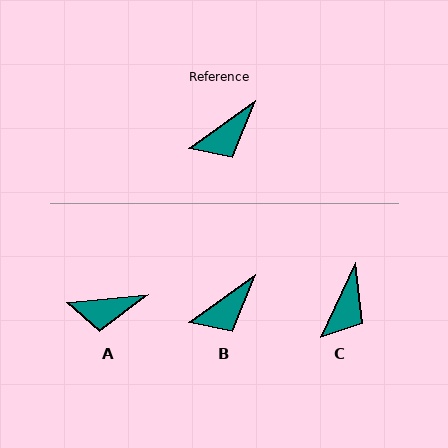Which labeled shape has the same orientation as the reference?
B.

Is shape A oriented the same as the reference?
No, it is off by about 30 degrees.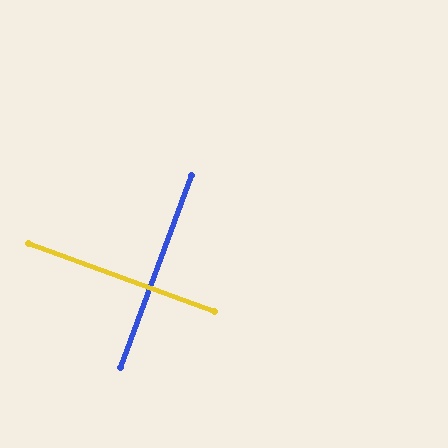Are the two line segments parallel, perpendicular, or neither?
Perpendicular — they meet at approximately 90°.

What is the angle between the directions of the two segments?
Approximately 90 degrees.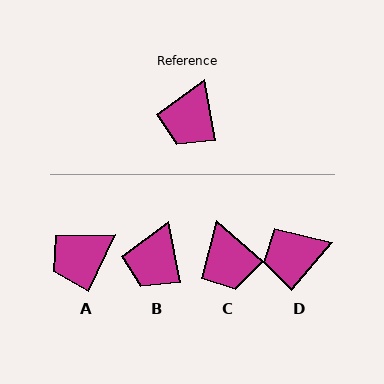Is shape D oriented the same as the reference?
No, it is off by about 51 degrees.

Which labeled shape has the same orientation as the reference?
B.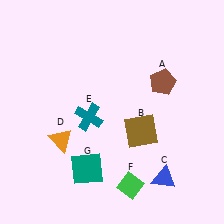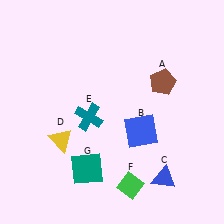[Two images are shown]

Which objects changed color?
B changed from brown to blue. D changed from orange to yellow.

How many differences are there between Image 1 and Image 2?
There are 2 differences between the two images.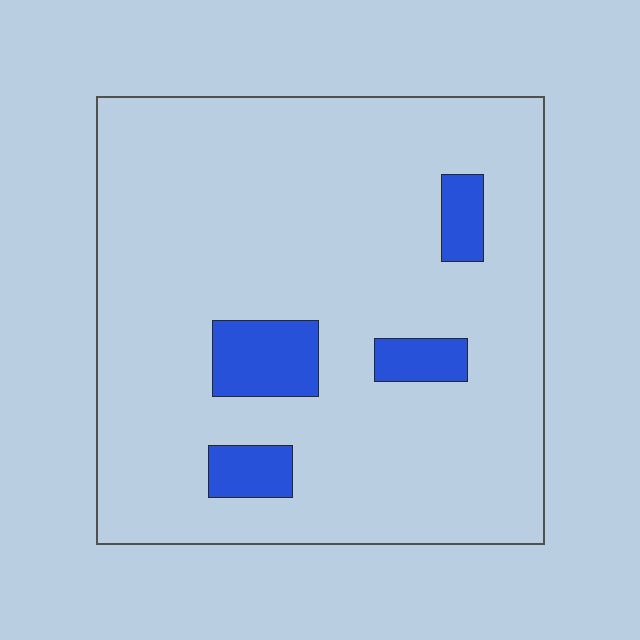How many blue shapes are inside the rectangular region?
4.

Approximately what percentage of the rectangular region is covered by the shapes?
Approximately 10%.